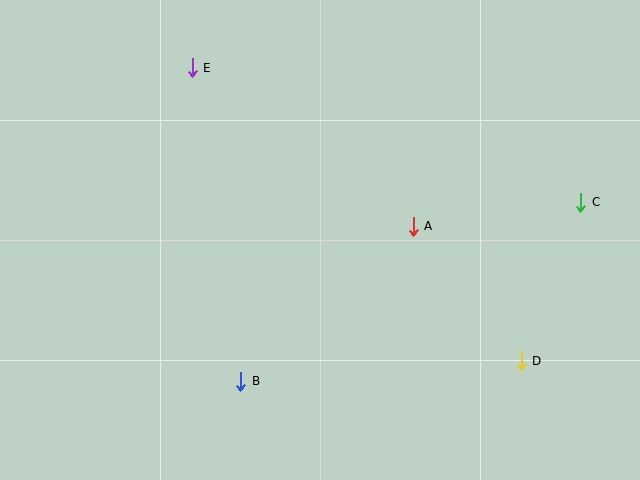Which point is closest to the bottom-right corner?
Point D is closest to the bottom-right corner.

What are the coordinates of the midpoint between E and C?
The midpoint between E and C is at (387, 135).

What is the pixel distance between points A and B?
The distance between A and B is 232 pixels.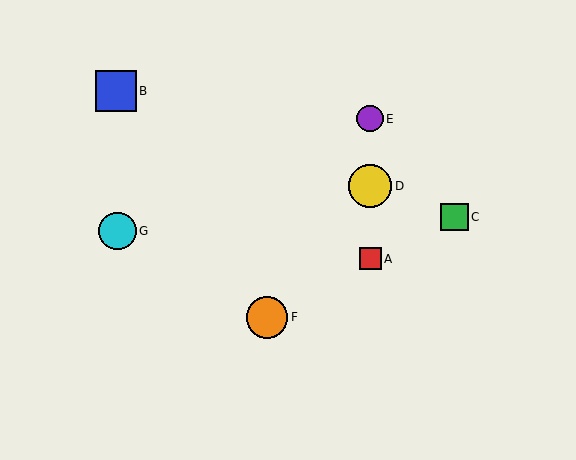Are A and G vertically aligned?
No, A is at x≈370 and G is at x≈117.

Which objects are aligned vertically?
Objects A, D, E are aligned vertically.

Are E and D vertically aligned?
Yes, both are at x≈370.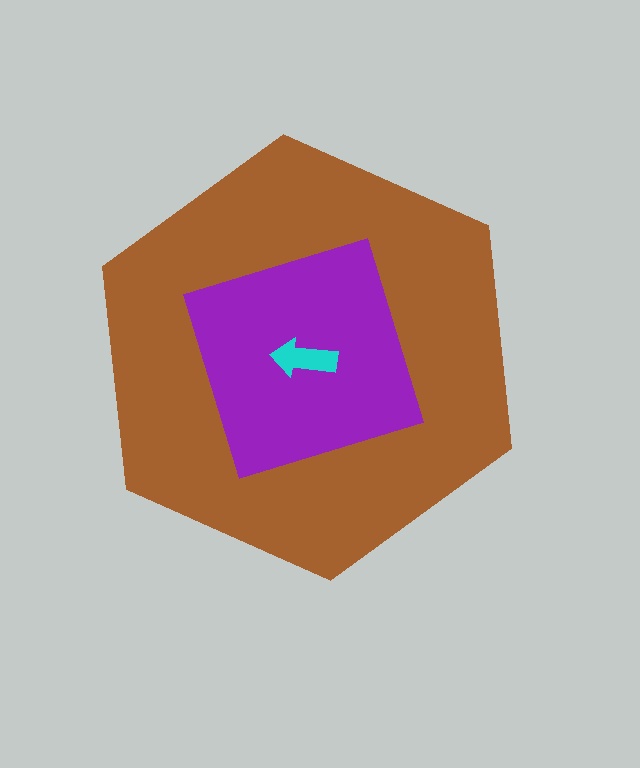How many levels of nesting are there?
3.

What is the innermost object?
The cyan arrow.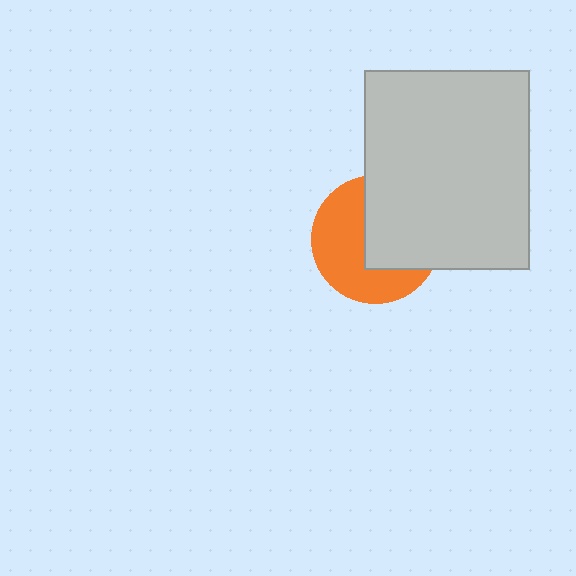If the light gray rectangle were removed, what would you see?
You would see the complete orange circle.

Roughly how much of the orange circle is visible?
About half of it is visible (roughly 52%).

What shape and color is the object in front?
The object in front is a light gray rectangle.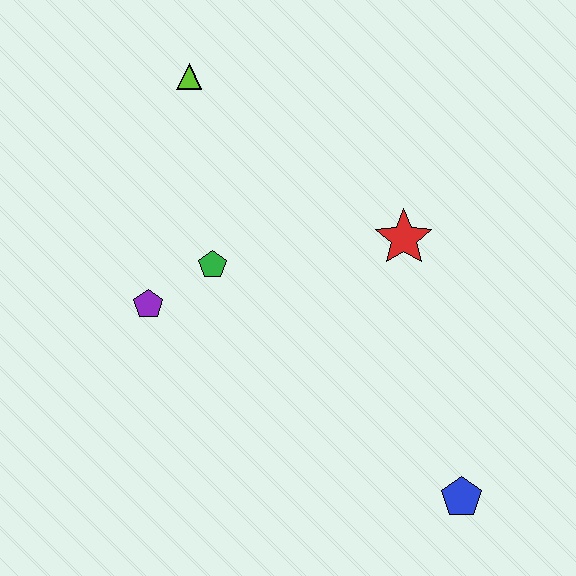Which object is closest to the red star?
The green pentagon is closest to the red star.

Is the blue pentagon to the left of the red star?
No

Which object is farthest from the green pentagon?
The blue pentagon is farthest from the green pentagon.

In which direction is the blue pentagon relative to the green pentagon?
The blue pentagon is to the right of the green pentagon.